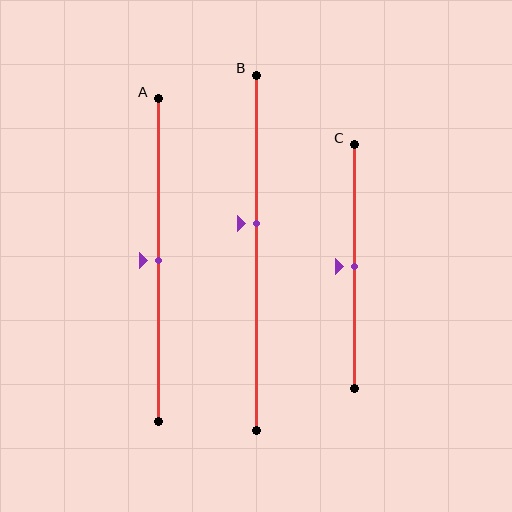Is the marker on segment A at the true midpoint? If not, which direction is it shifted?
Yes, the marker on segment A is at the true midpoint.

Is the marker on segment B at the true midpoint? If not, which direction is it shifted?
No, the marker on segment B is shifted upward by about 8% of the segment length.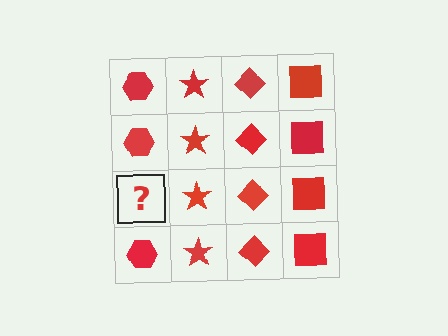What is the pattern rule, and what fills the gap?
The rule is that each column has a consistent shape. The gap should be filled with a red hexagon.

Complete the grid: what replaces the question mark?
The question mark should be replaced with a red hexagon.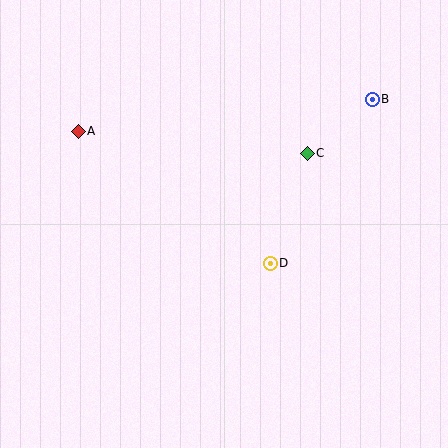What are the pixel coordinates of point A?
Point A is at (78, 131).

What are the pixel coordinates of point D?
Point D is at (270, 263).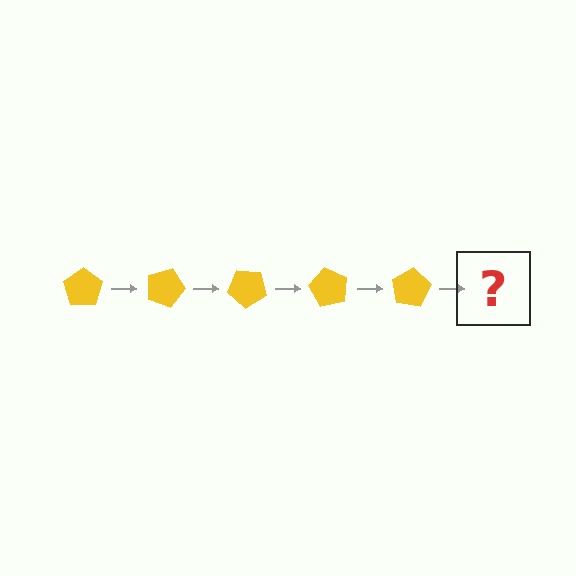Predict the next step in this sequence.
The next step is a yellow pentagon rotated 100 degrees.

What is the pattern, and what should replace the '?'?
The pattern is that the pentagon rotates 20 degrees each step. The '?' should be a yellow pentagon rotated 100 degrees.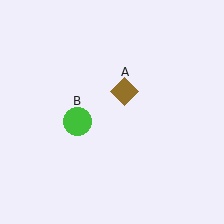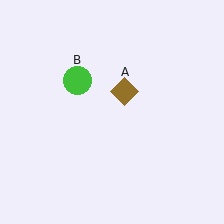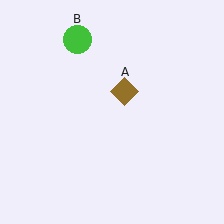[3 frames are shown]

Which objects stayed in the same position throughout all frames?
Brown diamond (object A) remained stationary.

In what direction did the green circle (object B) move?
The green circle (object B) moved up.